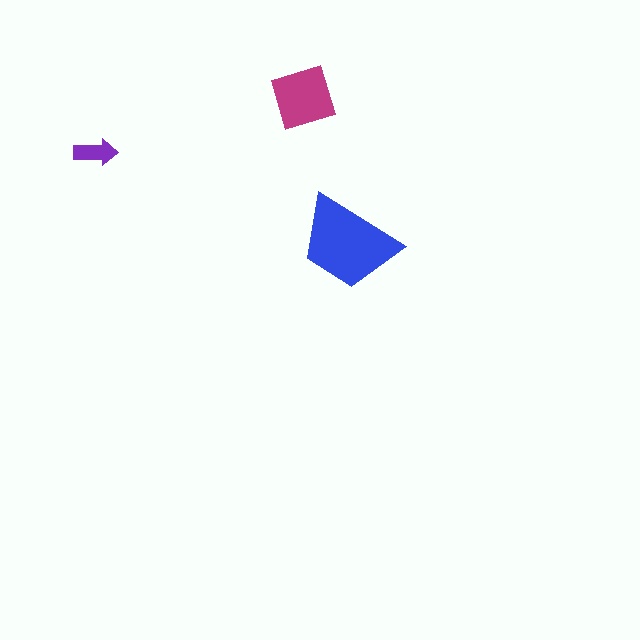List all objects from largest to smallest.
The blue trapezoid, the magenta diamond, the purple arrow.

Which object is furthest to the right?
The blue trapezoid is rightmost.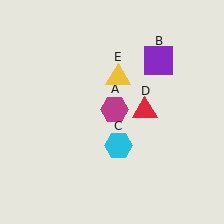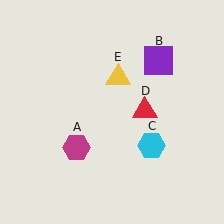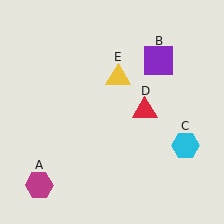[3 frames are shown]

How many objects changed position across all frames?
2 objects changed position: magenta hexagon (object A), cyan hexagon (object C).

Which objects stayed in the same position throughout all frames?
Purple square (object B) and red triangle (object D) and yellow triangle (object E) remained stationary.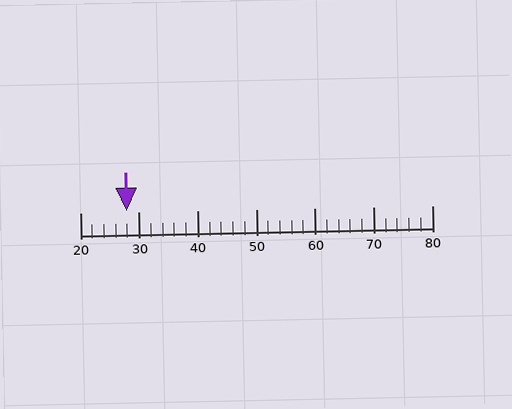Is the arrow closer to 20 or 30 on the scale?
The arrow is closer to 30.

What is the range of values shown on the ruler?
The ruler shows values from 20 to 80.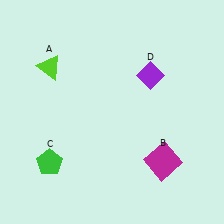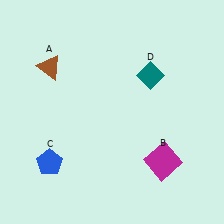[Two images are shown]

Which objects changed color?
A changed from lime to brown. C changed from green to blue. D changed from purple to teal.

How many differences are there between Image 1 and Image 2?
There are 3 differences between the two images.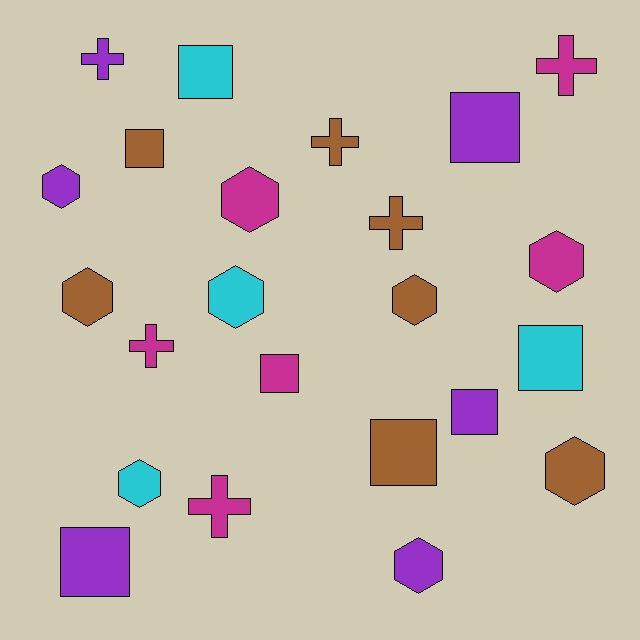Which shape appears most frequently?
Hexagon, with 9 objects.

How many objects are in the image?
There are 23 objects.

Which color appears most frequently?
Brown, with 7 objects.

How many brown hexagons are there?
There are 3 brown hexagons.